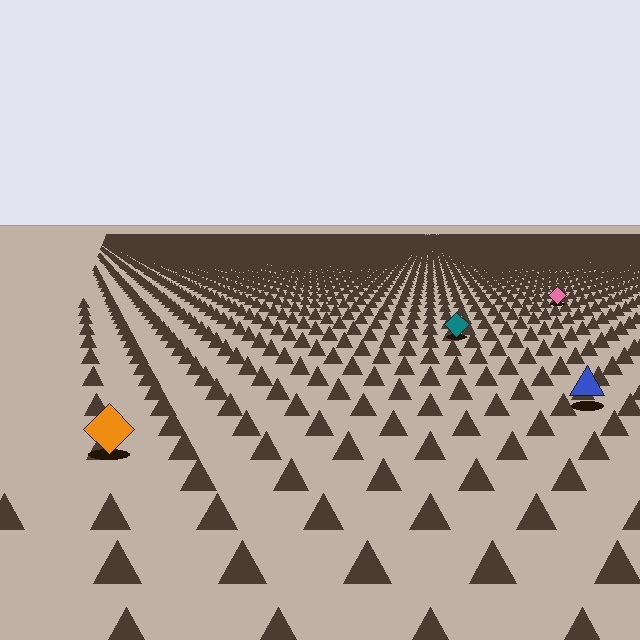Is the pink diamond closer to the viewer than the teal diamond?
No. The teal diamond is closer — you can tell from the texture gradient: the ground texture is coarser near it.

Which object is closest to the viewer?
The orange diamond is closest. The texture marks near it are larger and more spread out.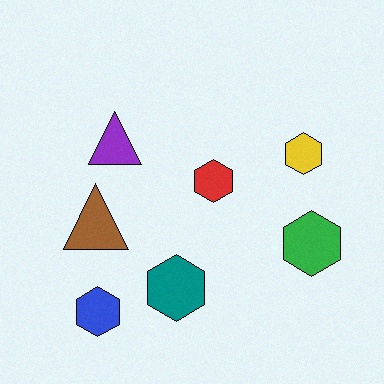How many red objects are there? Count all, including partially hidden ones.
There is 1 red object.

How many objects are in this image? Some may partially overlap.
There are 7 objects.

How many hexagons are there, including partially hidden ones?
There are 5 hexagons.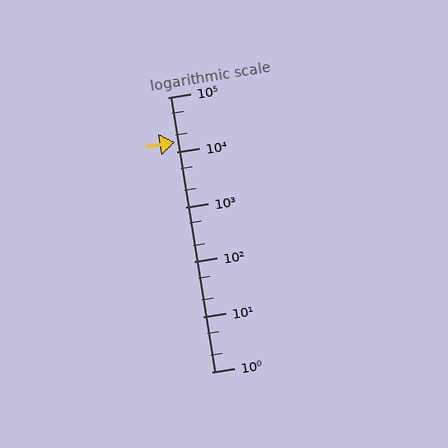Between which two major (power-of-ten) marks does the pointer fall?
The pointer is between 10000 and 100000.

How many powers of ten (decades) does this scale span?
The scale spans 5 decades, from 1 to 100000.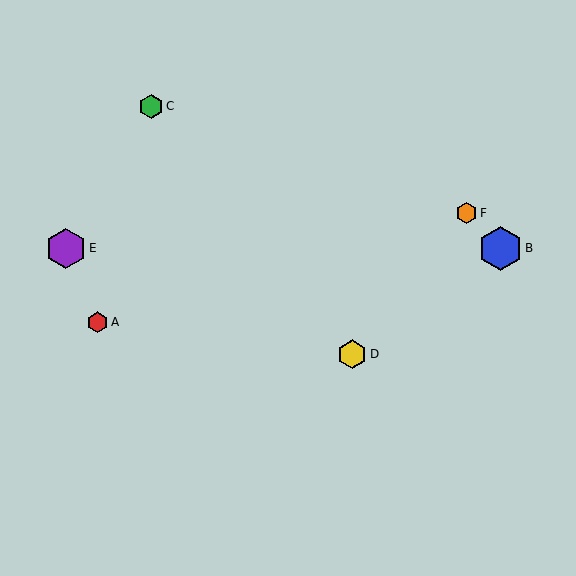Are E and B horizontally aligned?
Yes, both are at y≈248.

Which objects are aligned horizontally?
Objects B, E are aligned horizontally.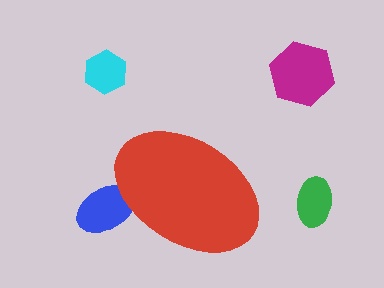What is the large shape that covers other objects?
A red ellipse.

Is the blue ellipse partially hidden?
Yes, the blue ellipse is partially hidden behind the red ellipse.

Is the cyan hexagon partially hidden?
No, the cyan hexagon is fully visible.